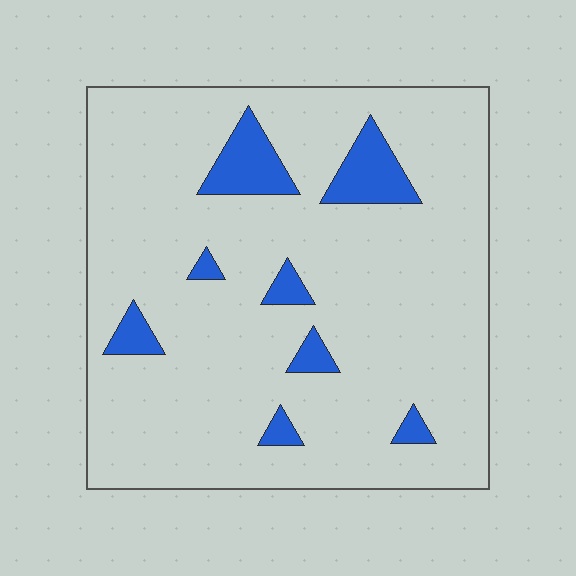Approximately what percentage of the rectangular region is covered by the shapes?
Approximately 10%.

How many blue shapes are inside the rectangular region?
8.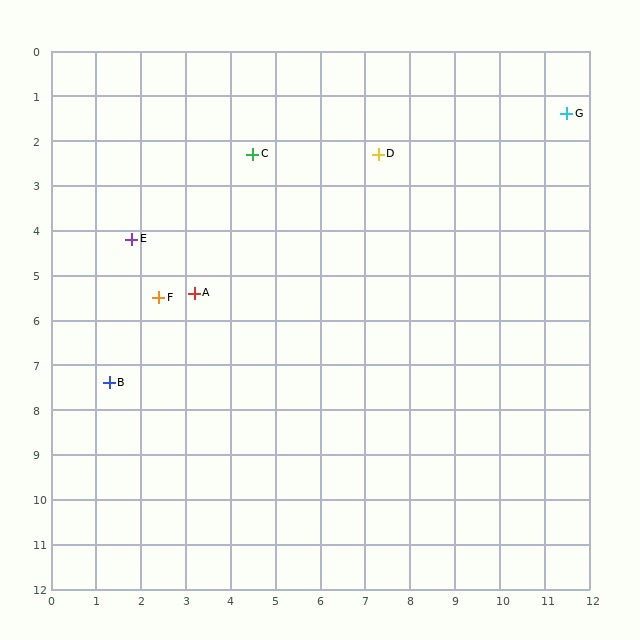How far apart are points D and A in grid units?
Points D and A are about 5.1 grid units apart.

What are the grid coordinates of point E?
Point E is at approximately (1.8, 4.2).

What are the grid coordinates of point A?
Point A is at approximately (3.2, 5.4).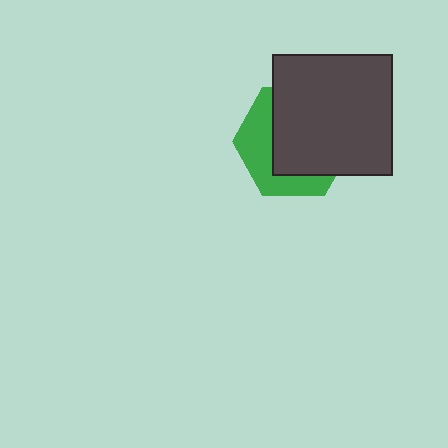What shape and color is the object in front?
The object in front is a dark gray square.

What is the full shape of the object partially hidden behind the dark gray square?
The partially hidden object is a green hexagon.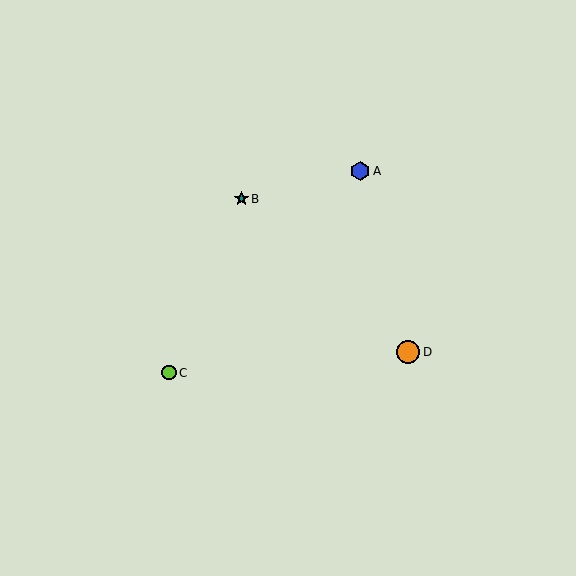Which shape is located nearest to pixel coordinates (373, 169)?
The blue hexagon (labeled A) at (360, 171) is nearest to that location.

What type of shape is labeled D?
Shape D is an orange circle.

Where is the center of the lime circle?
The center of the lime circle is at (169, 373).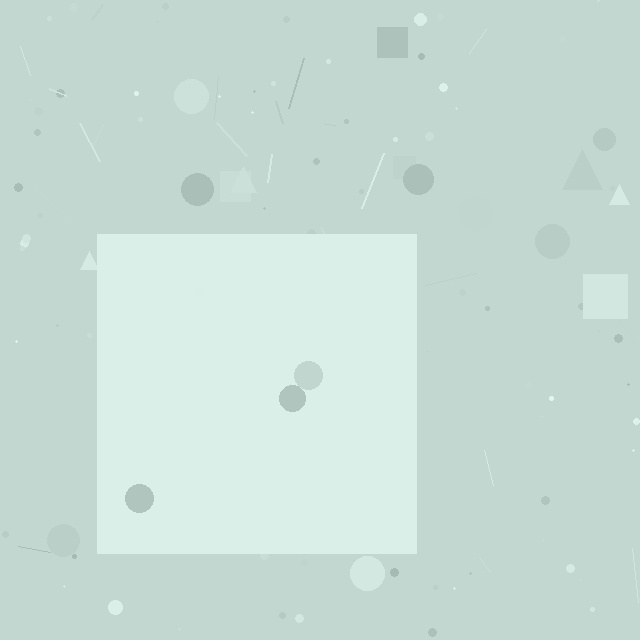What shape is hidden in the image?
A square is hidden in the image.